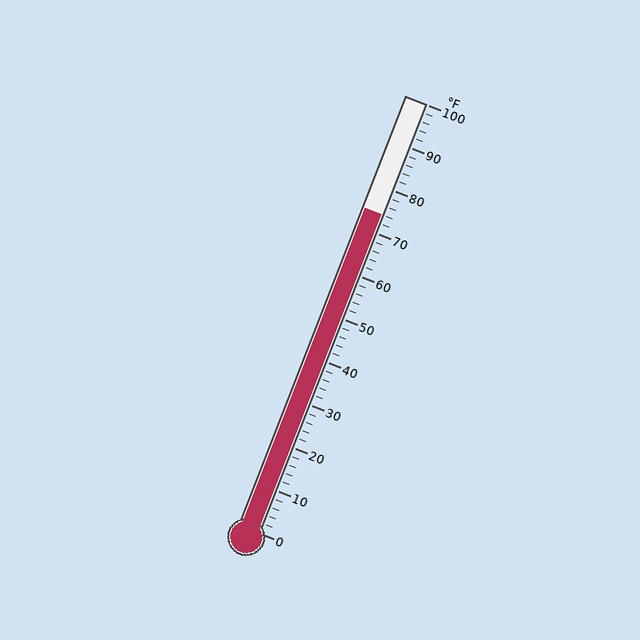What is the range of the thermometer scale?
The thermometer scale ranges from 0°F to 100°F.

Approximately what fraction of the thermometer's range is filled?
The thermometer is filled to approximately 75% of its range.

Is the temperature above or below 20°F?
The temperature is above 20°F.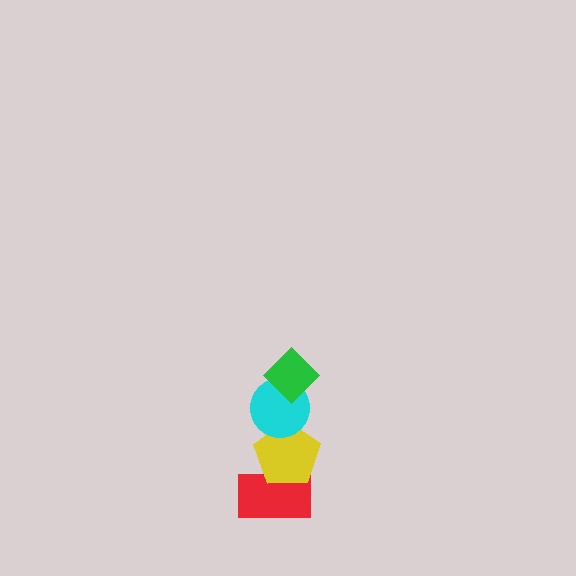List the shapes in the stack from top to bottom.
From top to bottom: the green diamond, the cyan circle, the yellow pentagon, the red rectangle.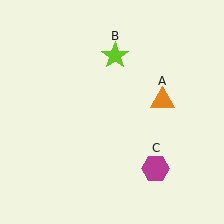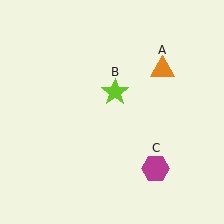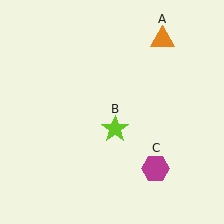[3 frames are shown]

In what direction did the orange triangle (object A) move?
The orange triangle (object A) moved up.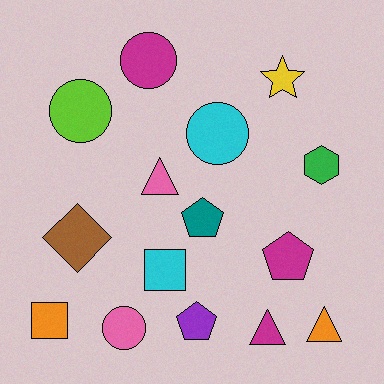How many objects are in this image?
There are 15 objects.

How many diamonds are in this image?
There is 1 diamond.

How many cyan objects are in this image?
There are 2 cyan objects.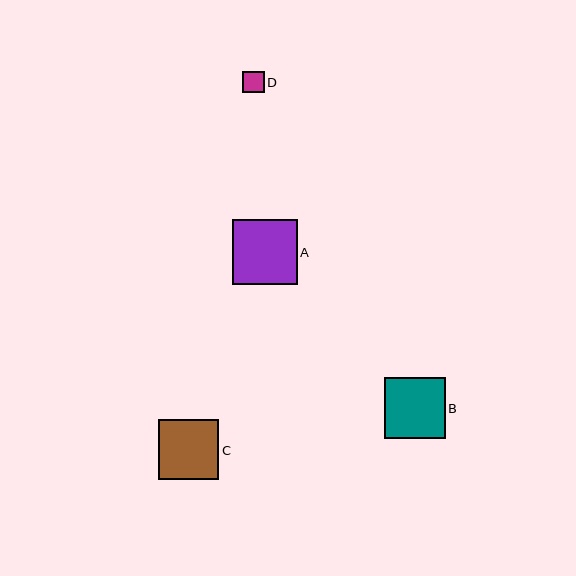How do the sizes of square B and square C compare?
Square B and square C are approximately the same size.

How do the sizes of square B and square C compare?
Square B and square C are approximately the same size.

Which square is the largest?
Square A is the largest with a size of approximately 65 pixels.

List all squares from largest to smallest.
From largest to smallest: A, B, C, D.